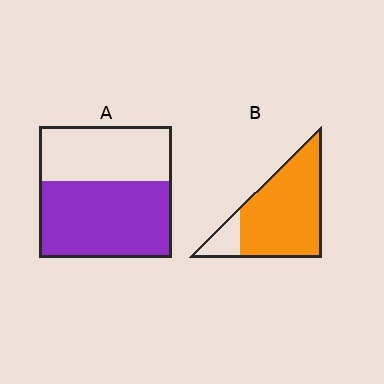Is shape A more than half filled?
Yes.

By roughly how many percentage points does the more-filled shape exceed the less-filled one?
By roughly 25 percentage points (B over A).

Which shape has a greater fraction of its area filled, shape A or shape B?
Shape B.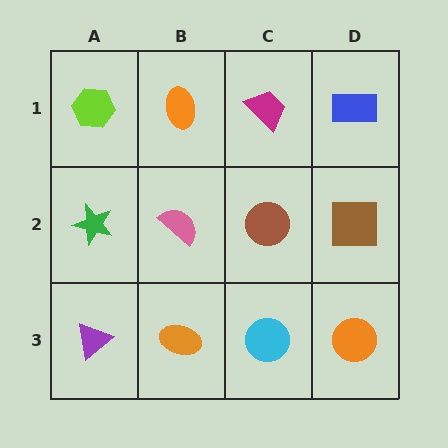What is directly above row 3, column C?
A brown circle.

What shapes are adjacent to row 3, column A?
A green star (row 2, column A), an orange ellipse (row 3, column B).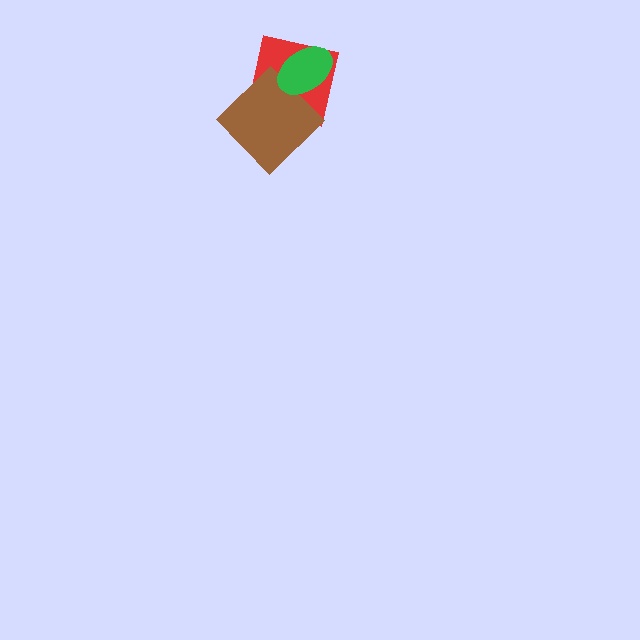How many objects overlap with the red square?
2 objects overlap with the red square.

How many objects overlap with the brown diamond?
2 objects overlap with the brown diamond.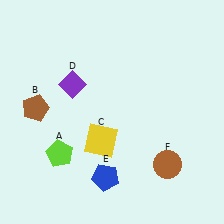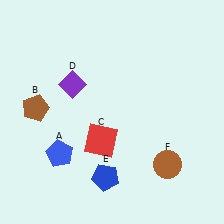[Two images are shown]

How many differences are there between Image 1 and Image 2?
There are 2 differences between the two images.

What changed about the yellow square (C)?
In Image 1, C is yellow. In Image 2, it changed to red.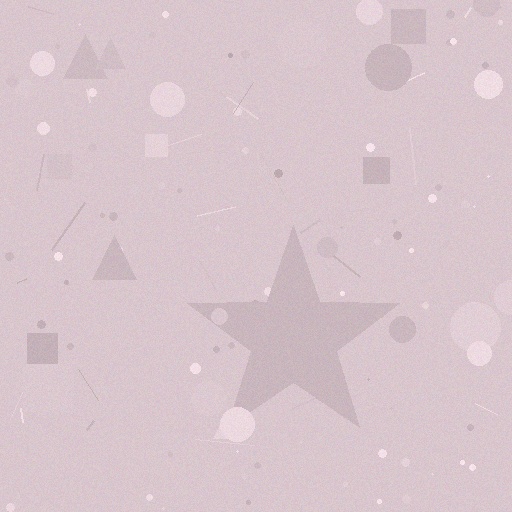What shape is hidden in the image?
A star is hidden in the image.